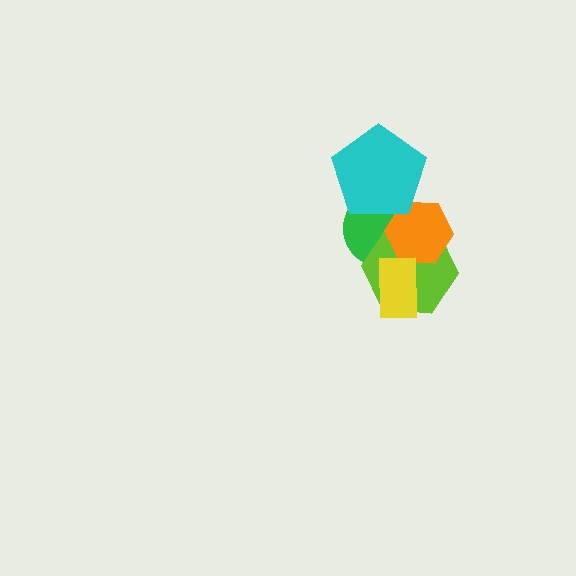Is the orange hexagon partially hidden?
Yes, it is partially covered by another shape.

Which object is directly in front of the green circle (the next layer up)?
The lime hexagon is directly in front of the green circle.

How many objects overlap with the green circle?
3 objects overlap with the green circle.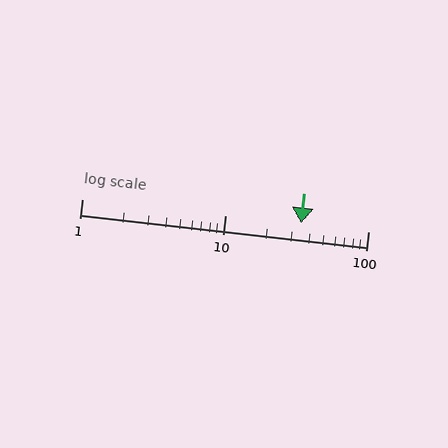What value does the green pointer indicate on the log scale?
The pointer indicates approximately 34.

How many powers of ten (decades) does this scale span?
The scale spans 2 decades, from 1 to 100.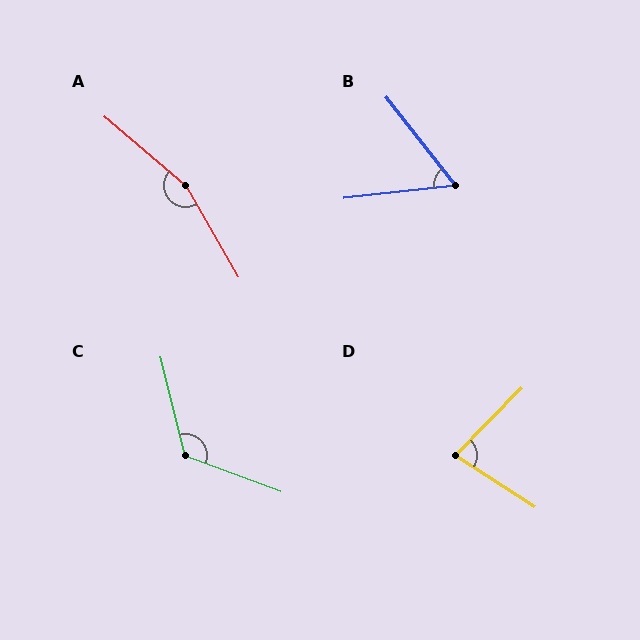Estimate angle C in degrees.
Approximately 124 degrees.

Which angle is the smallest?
B, at approximately 58 degrees.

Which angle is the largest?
A, at approximately 160 degrees.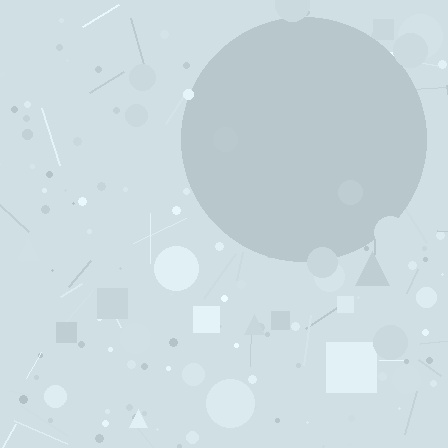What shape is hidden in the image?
A circle is hidden in the image.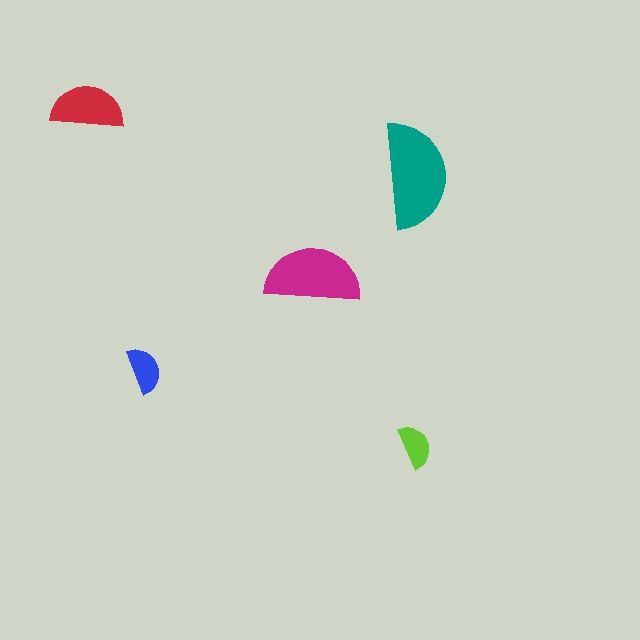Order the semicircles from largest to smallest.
the teal one, the magenta one, the red one, the blue one, the lime one.